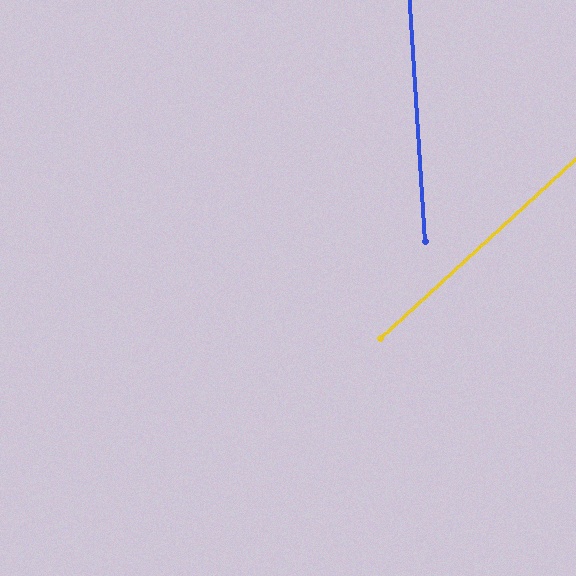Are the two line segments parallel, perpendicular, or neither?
Neither parallel nor perpendicular — they differ by about 51°.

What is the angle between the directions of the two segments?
Approximately 51 degrees.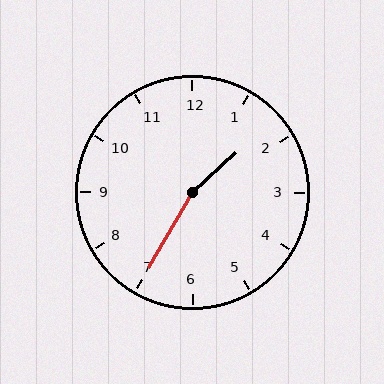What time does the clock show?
1:35.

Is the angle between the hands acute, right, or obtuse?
It is obtuse.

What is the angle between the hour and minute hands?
Approximately 162 degrees.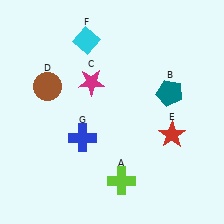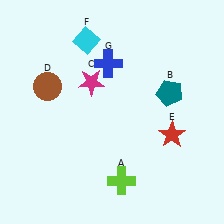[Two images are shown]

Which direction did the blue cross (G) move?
The blue cross (G) moved up.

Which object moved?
The blue cross (G) moved up.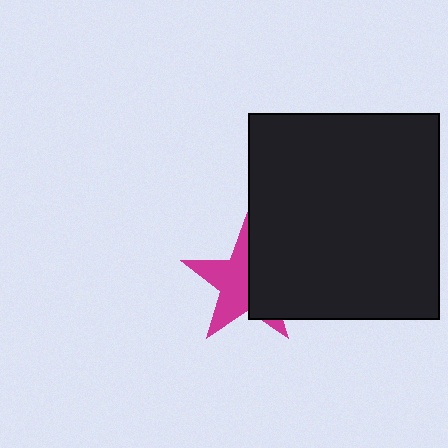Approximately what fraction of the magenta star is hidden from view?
Roughly 46% of the magenta star is hidden behind the black rectangle.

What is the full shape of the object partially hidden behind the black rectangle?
The partially hidden object is a magenta star.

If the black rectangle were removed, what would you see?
You would see the complete magenta star.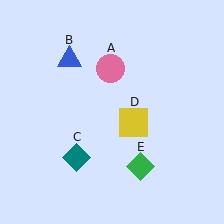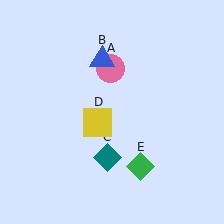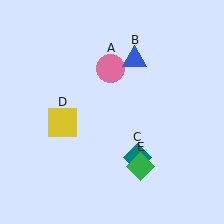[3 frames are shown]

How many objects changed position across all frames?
3 objects changed position: blue triangle (object B), teal diamond (object C), yellow square (object D).